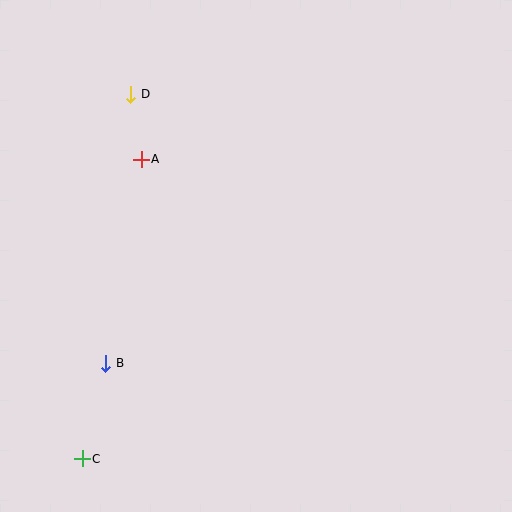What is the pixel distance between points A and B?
The distance between A and B is 207 pixels.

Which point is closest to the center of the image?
Point A at (141, 159) is closest to the center.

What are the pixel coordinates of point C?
Point C is at (82, 459).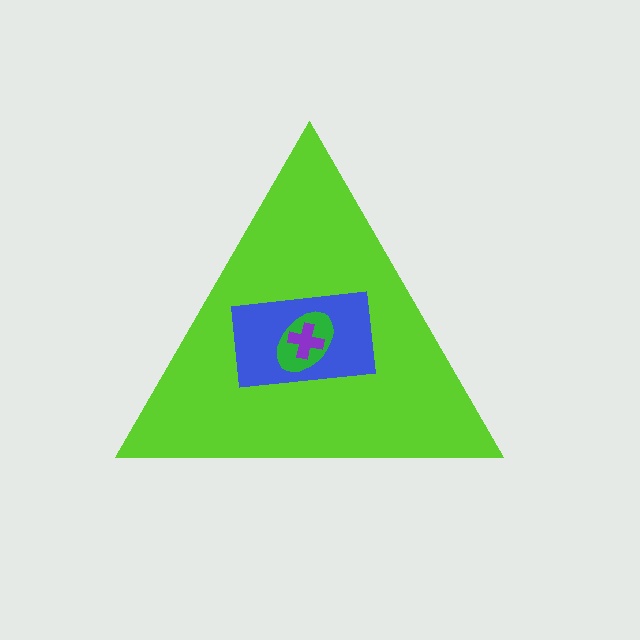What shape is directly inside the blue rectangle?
The green ellipse.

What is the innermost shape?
The purple cross.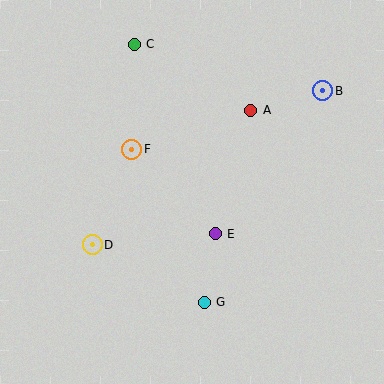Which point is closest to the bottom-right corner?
Point G is closest to the bottom-right corner.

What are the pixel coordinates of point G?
Point G is at (204, 302).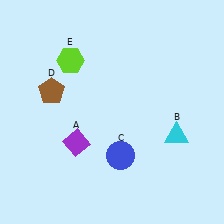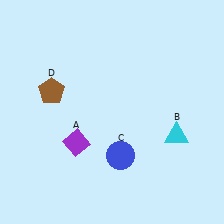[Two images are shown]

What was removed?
The lime hexagon (E) was removed in Image 2.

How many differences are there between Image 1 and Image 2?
There is 1 difference between the two images.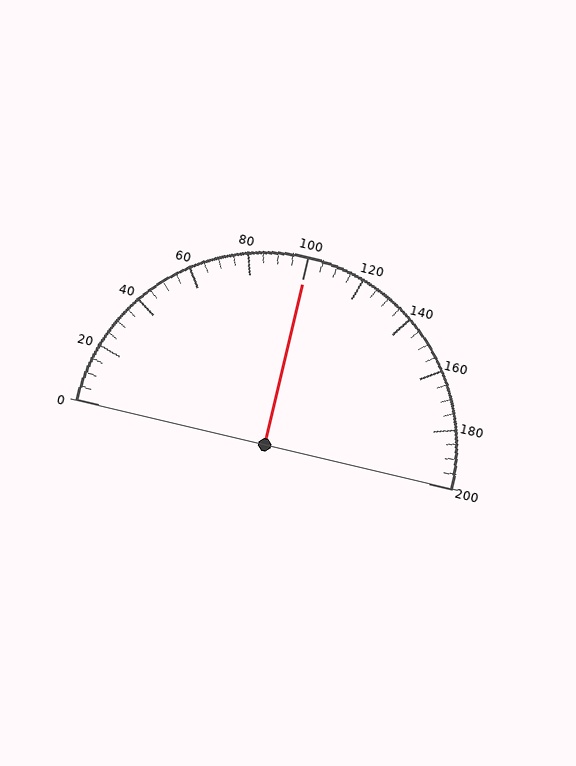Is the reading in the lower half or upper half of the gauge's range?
The reading is in the upper half of the range (0 to 200).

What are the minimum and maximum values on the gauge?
The gauge ranges from 0 to 200.